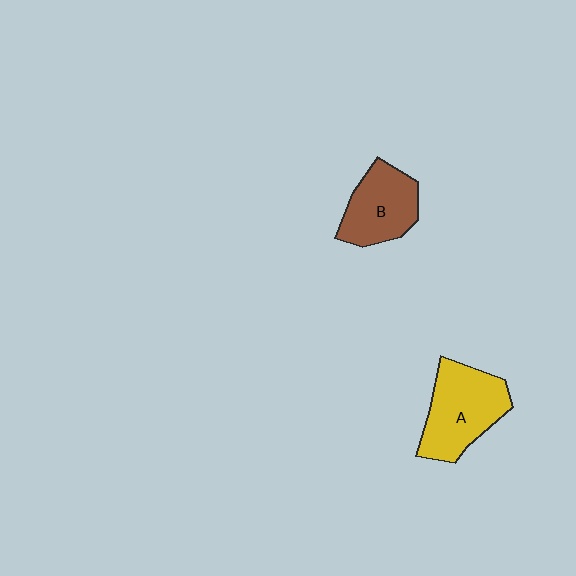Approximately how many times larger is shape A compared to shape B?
Approximately 1.3 times.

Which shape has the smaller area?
Shape B (brown).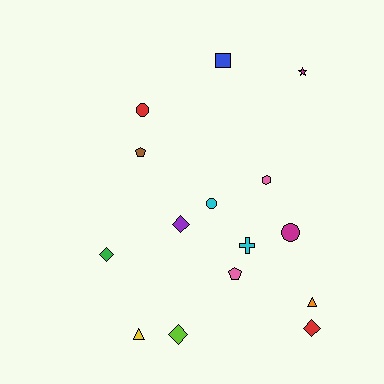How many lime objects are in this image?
There is 1 lime object.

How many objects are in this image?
There are 15 objects.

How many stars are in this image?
There is 1 star.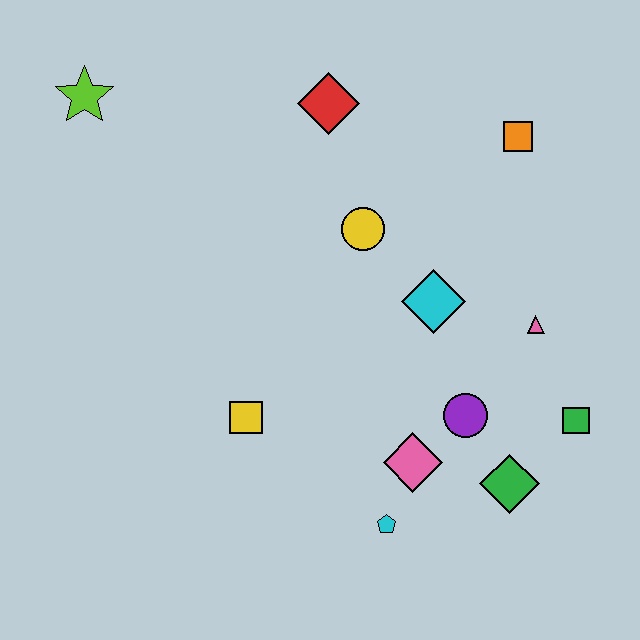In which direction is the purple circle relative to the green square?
The purple circle is to the left of the green square.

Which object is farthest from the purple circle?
The lime star is farthest from the purple circle.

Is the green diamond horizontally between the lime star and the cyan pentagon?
No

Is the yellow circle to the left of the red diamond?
No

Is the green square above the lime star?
No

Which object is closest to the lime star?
The red diamond is closest to the lime star.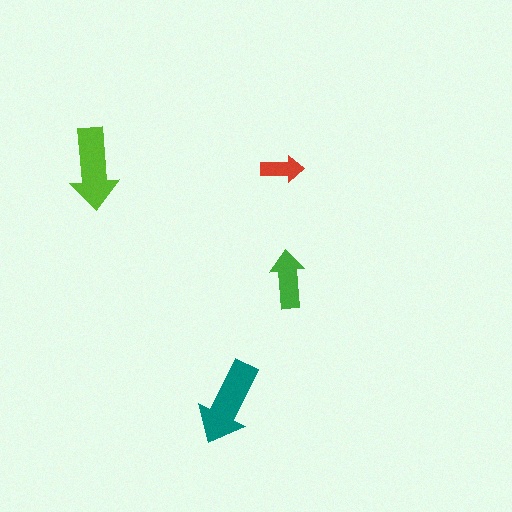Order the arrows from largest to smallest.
the teal one, the lime one, the green one, the red one.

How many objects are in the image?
There are 4 objects in the image.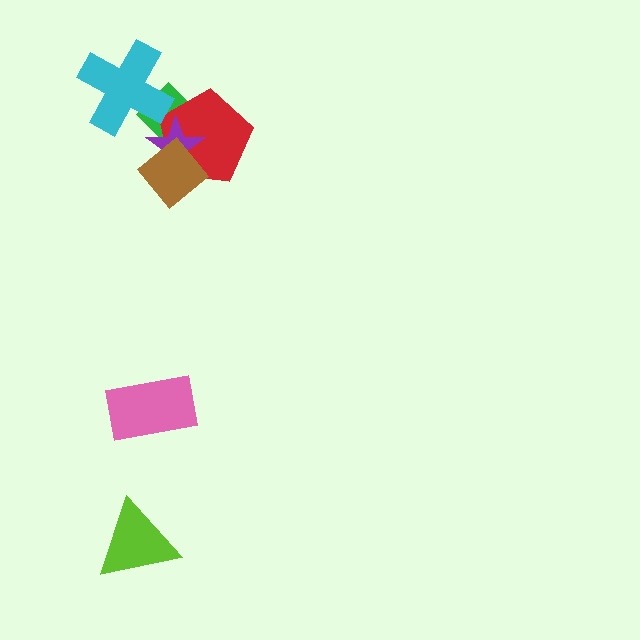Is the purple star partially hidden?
Yes, it is partially covered by another shape.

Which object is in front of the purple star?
The brown diamond is in front of the purple star.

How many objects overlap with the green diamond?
4 objects overlap with the green diamond.